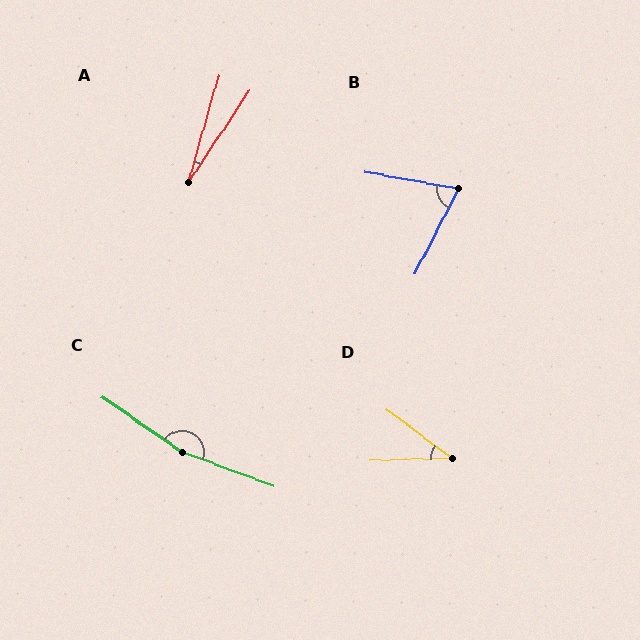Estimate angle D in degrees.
Approximately 38 degrees.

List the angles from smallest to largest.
A (18°), D (38°), B (73°), C (166°).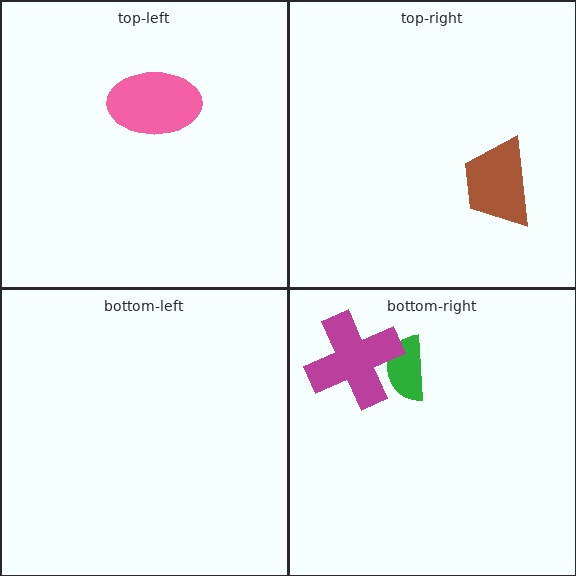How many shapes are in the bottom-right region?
2.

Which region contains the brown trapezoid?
The top-right region.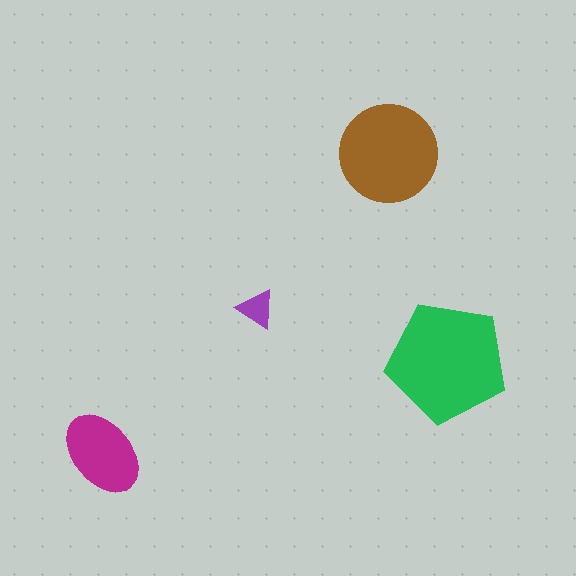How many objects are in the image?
There are 4 objects in the image.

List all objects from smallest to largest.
The purple triangle, the magenta ellipse, the brown circle, the green pentagon.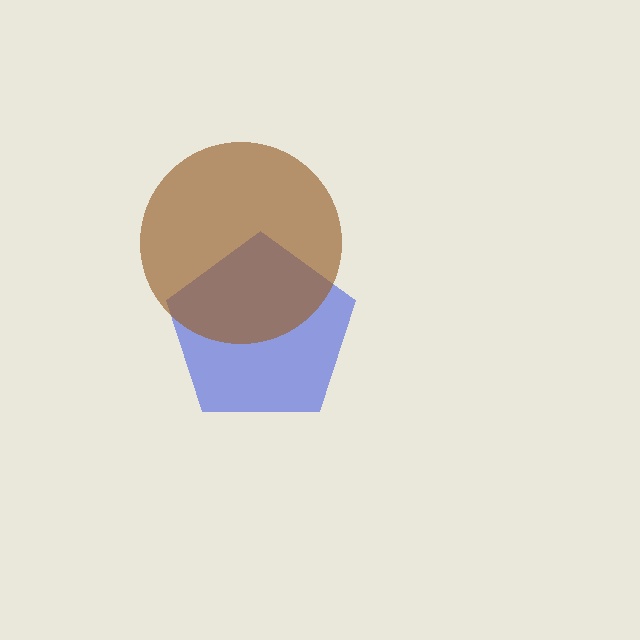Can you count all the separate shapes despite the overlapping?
Yes, there are 2 separate shapes.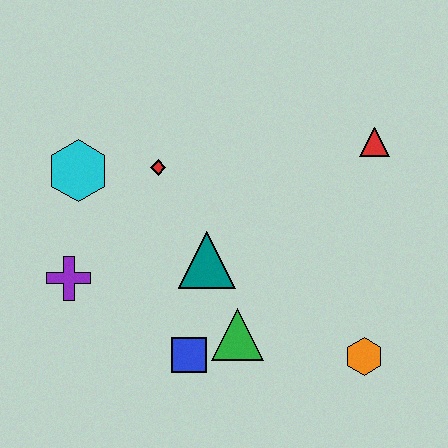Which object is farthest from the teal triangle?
The red triangle is farthest from the teal triangle.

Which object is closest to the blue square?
The green triangle is closest to the blue square.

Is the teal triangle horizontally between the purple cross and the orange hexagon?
Yes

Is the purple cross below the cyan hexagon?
Yes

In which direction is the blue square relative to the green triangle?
The blue square is to the left of the green triangle.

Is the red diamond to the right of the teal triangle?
No